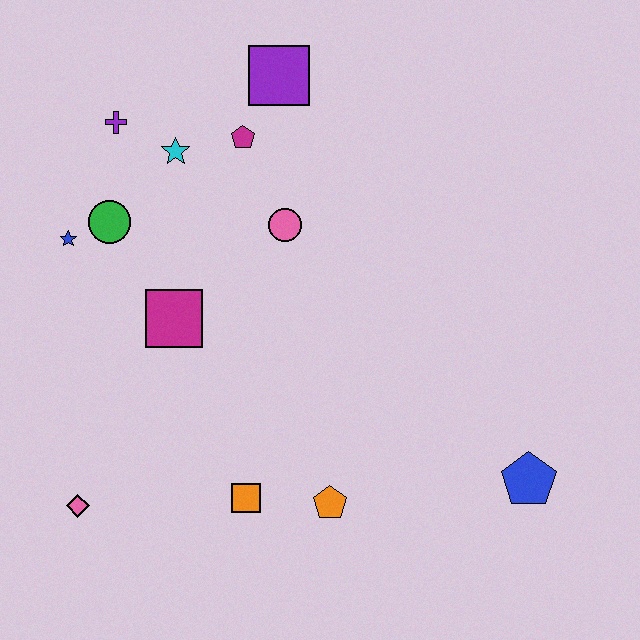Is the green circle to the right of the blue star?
Yes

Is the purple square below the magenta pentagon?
No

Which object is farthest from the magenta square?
The blue pentagon is farthest from the magenta square.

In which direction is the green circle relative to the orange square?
The green circle is above the orange square.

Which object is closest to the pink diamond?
The orange square is closest to the pink diamond.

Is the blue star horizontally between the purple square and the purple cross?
No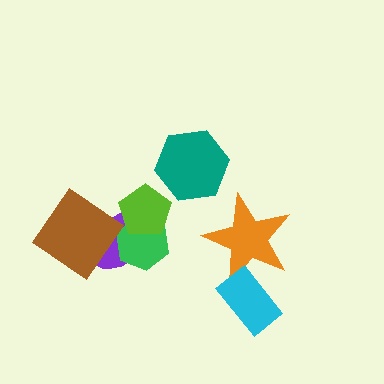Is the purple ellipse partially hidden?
Yes, it is partially covered by another shape.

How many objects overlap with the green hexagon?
2 objects overlap with the green hexagon.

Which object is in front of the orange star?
The cyan rectangle is in front of the orange star.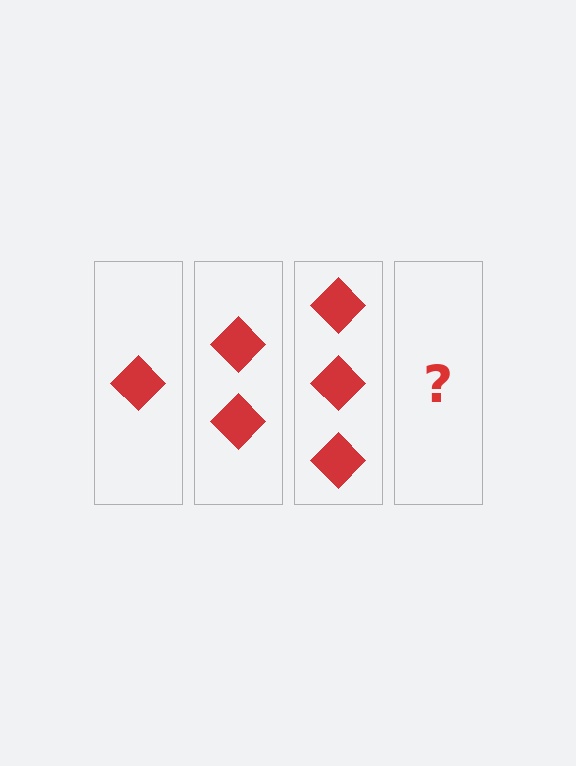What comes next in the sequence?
The next element should be 4 diamonds.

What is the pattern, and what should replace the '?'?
The pattern is that each step adds one more diamond. The '?' should be 4 diamonds.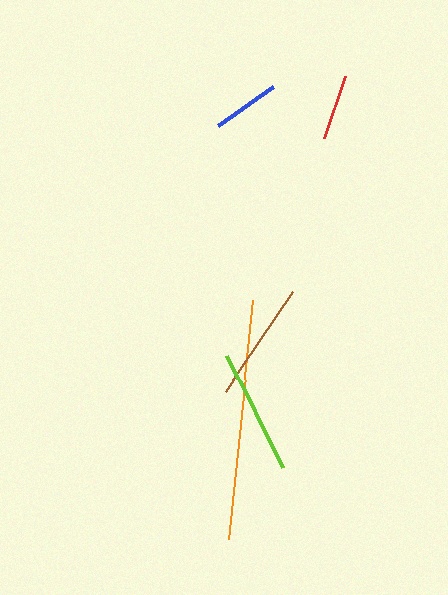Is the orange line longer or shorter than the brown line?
The orange line is longer than the brown line.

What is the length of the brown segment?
The brown segment is approximately 121 pixels long.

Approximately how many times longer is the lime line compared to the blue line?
The lime line is approximately 1.8 times the length of the blue line.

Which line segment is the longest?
The orange line is the longest at approximately 240 pixels.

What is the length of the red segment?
The red segment is approximately 66 pixels long.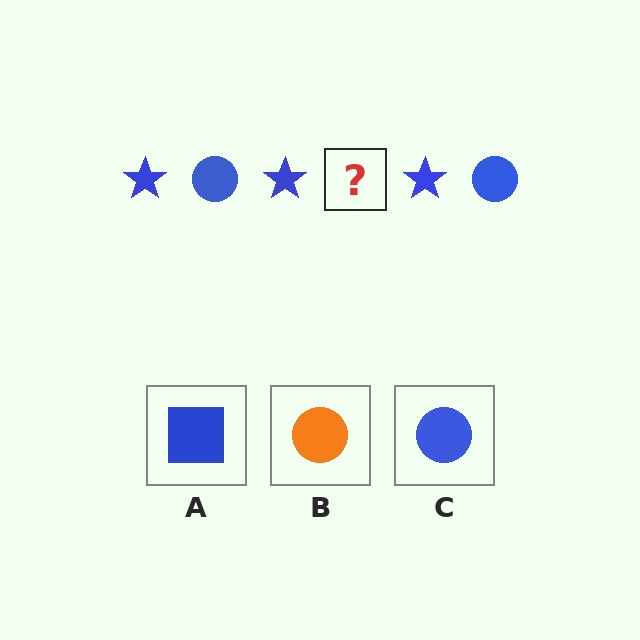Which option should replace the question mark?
Option C.